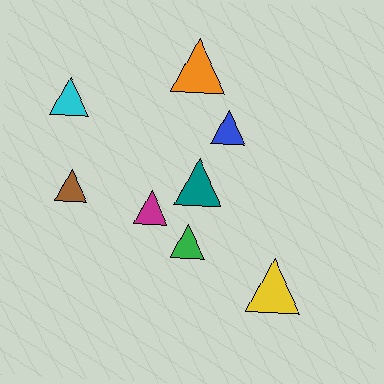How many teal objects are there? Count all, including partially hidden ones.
There is 1 teal object.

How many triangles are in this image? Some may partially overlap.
There are 8 triangles.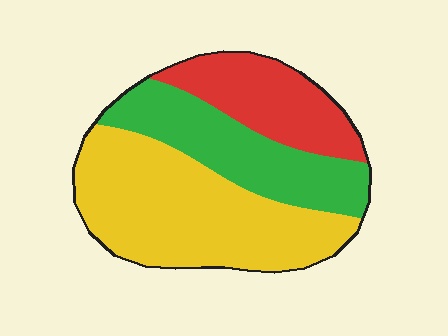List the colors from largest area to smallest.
From largest to smallest: yellow, green, red.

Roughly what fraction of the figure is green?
Green covers 29% of the figure.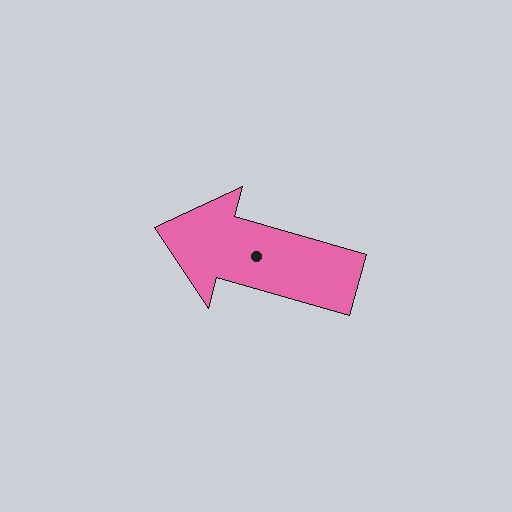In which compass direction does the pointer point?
West.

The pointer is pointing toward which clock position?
Roughly 10 o'clock.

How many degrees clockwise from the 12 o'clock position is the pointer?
Approximately 286 degrees.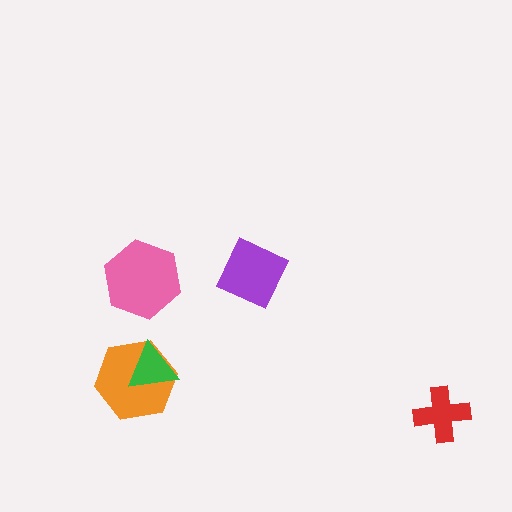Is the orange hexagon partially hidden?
Yes, it is partially covered by another shape.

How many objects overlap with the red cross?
0 objects overlap with the red cross.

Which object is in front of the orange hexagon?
The green triangle is in front of the orange hexagon.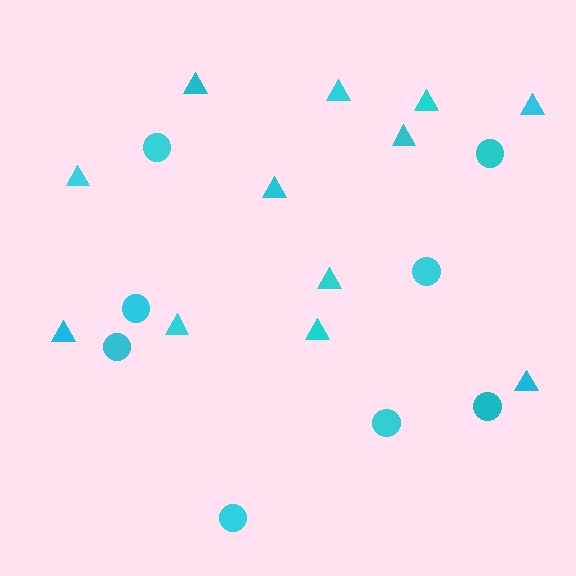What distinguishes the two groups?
There are 2 groups: one group of circles (8) and one group of triangles (12).